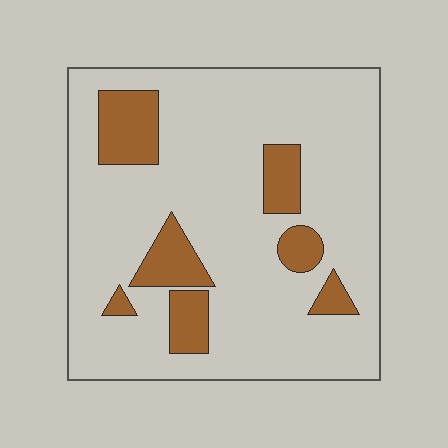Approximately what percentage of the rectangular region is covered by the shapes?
Approximately 15%.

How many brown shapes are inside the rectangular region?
7.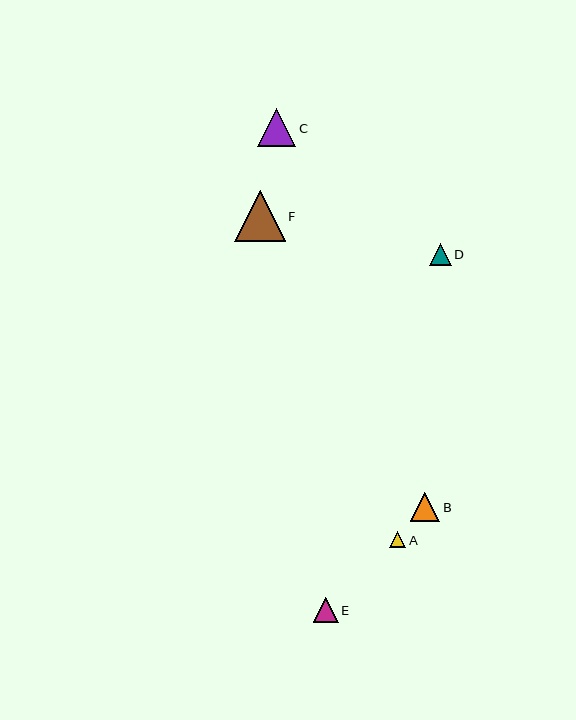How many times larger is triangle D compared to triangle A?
Triangle D is approximately 1.4 times the size of triangle A.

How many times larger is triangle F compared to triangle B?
Triangle F is approximately 1.7 times the size of triangle B.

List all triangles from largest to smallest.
From largest to smallest: F, C, B, E, D, A.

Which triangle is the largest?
Triangle F is the largest with a size of approximately 51 pixels.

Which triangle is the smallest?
Triangle A is the smallest with a size of approximately 16 pixels.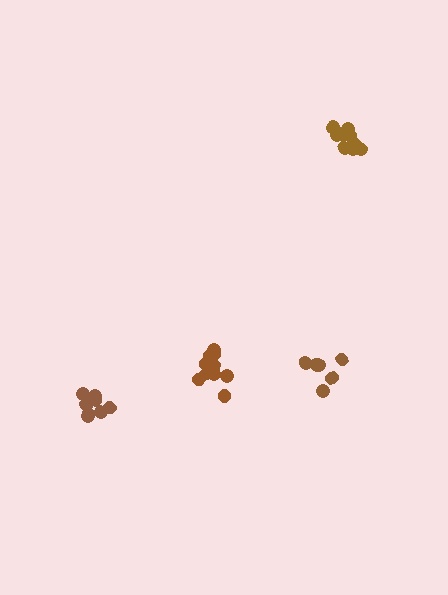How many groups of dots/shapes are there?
There are 4 groups.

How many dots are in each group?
Group 1: 11 dots, Group 2: 6 dots, Group 3: 10 dots, Group 4: 9 dots (36 total).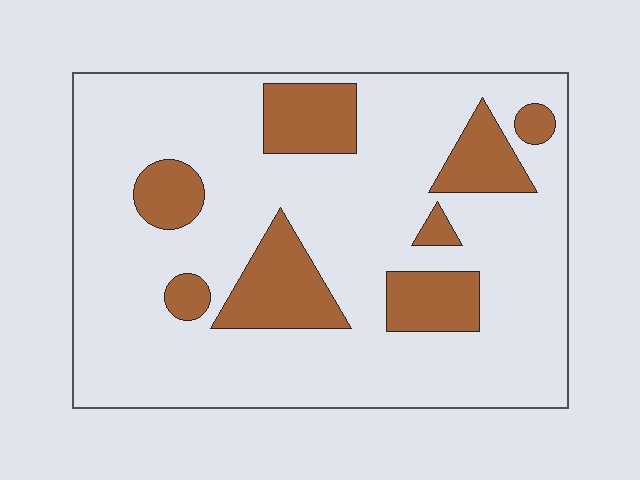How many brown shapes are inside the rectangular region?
8.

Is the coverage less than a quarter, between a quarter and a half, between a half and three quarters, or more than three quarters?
Less than a quarter.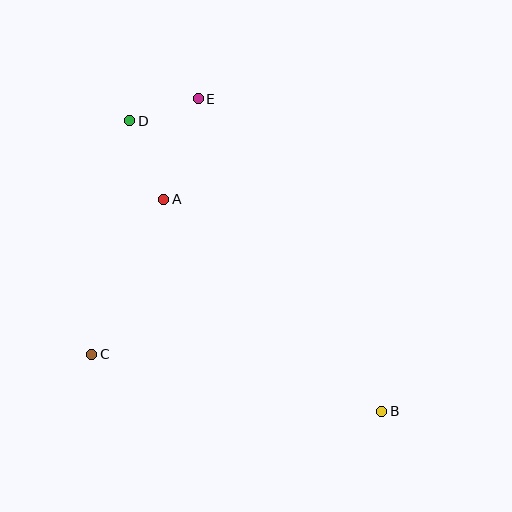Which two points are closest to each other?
Points D and E are closest to each other.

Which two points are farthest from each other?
Points B and D are farthest from each other.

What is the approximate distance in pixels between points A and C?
The distance between A and C is approximately 171 pixels.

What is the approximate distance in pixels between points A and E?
The distance between A and E is approximately 106 pixels.